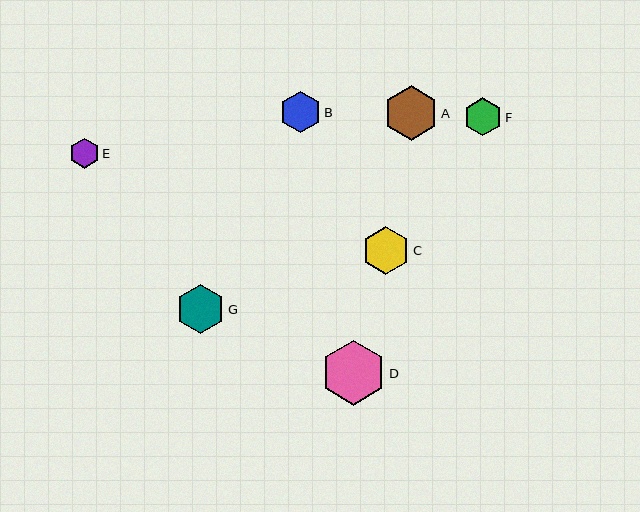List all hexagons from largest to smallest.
From largest to smallest: D, A, G, C, B, F, E.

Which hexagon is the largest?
Hexagon D is the largest with a size of approximately 65 pixels.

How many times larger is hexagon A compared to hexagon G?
Hexagon A is approximately 1.1 times the size of hexagon G.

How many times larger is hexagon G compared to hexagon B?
Hexagon G is approximately 1.2 times the size of hexagon B.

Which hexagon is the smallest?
Hexagon E is the smallest with a size of approximately 30 pixels.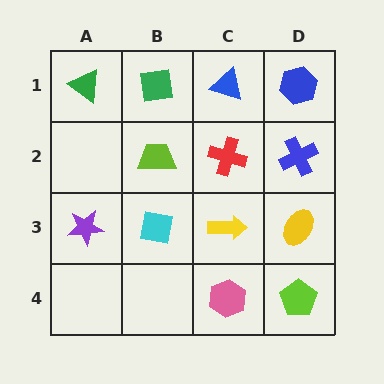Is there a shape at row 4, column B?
No, that cell is empty.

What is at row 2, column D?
A blue cross.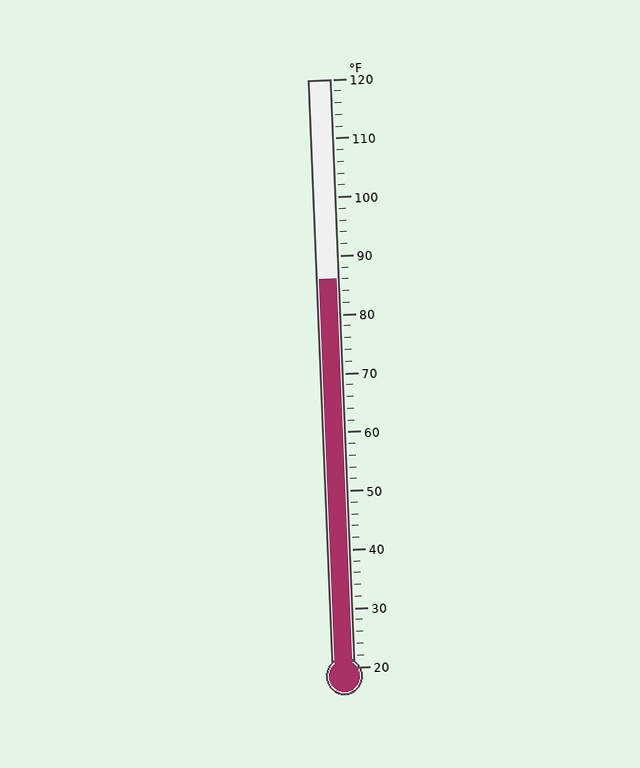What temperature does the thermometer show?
The thermometer shows approximately 86°F.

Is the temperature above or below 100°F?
The temperature is below 100°F.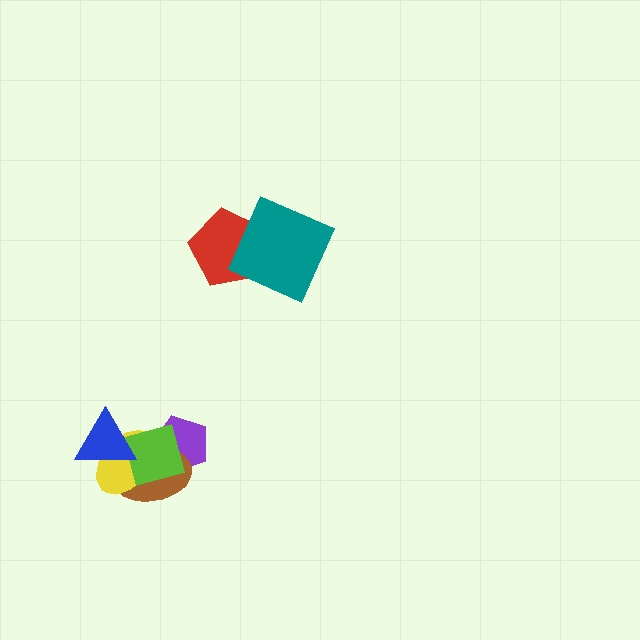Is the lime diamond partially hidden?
Yes, it is partially covered by another shape.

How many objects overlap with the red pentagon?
1 object overlaps with the red pentagon.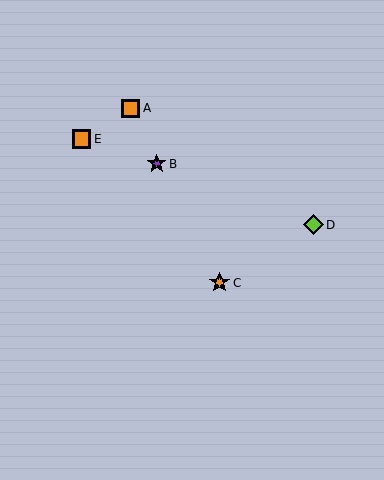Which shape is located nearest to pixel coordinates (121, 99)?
The orange square (labeled A) at (131, 108) is nearest to that location.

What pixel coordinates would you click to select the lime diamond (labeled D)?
Click at (314, 225) to select the lime diamond D.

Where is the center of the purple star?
The center of the purple star is at (157, 164).